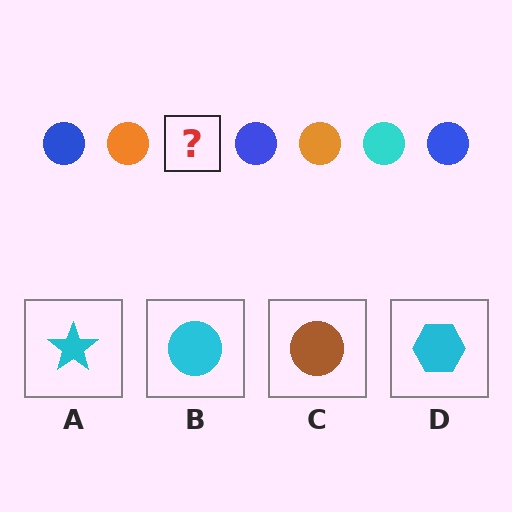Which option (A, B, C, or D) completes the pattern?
B.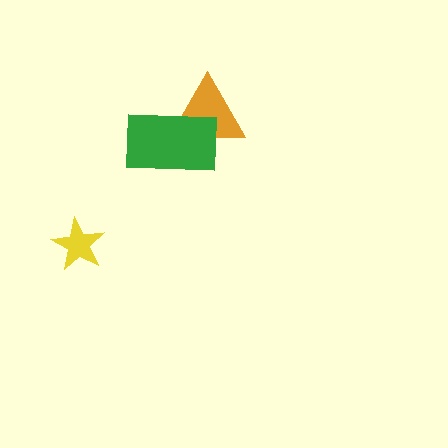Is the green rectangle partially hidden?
No, no other shape covers it.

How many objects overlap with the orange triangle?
1 object overlaps with the orange triangle.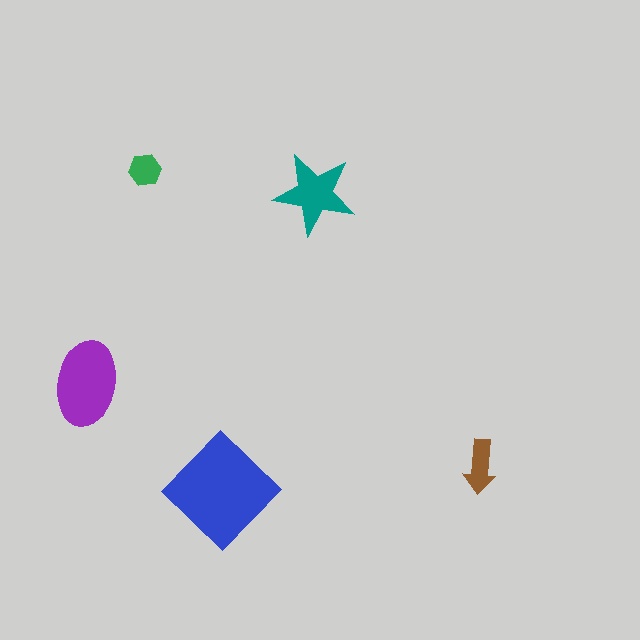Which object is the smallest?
The green hexagon.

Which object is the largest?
The blue diamond.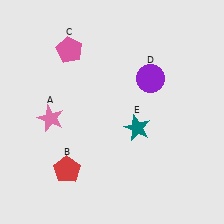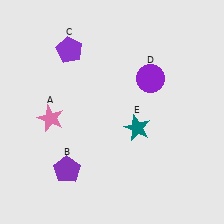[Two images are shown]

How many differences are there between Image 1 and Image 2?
There are 2 differences between the two images.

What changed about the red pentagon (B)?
In Image 1, B is red. In Image 2, it changed to purple.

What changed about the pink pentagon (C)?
In Image 1, C is pink. In Image 2, it changed to purple.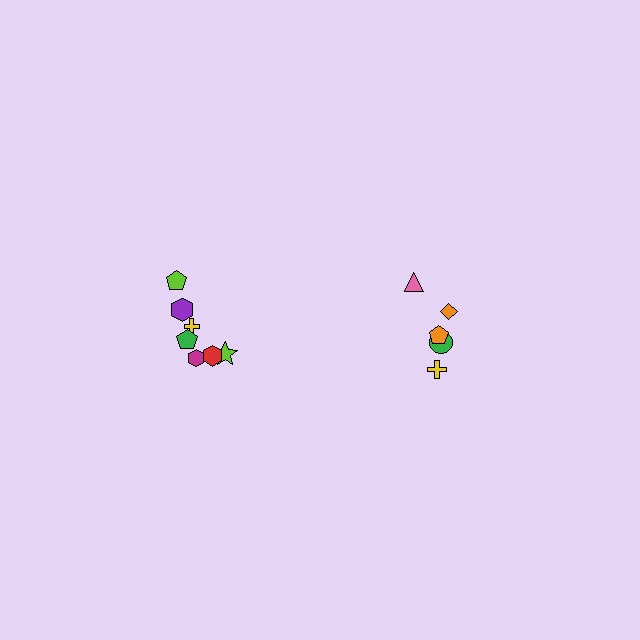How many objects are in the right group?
There are 5 objects.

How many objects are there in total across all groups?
There are 12 objects.